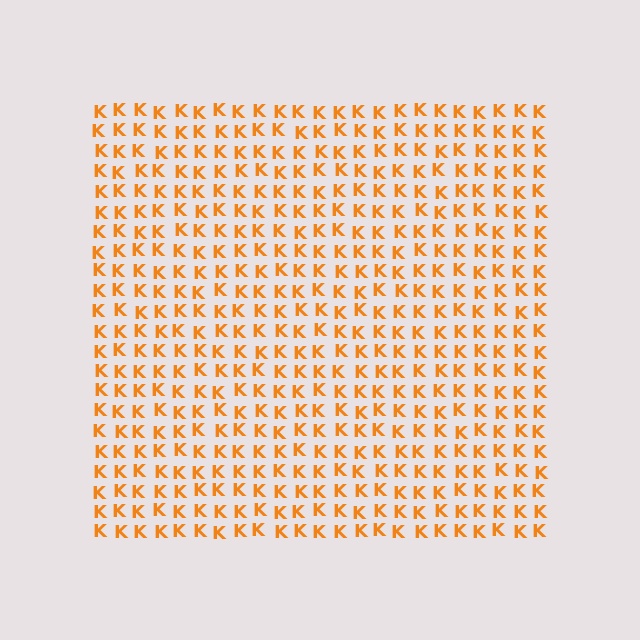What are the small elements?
The small elements are letter K's.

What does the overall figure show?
The overall figure shows a square.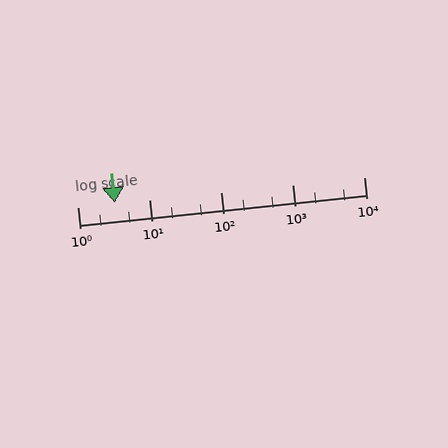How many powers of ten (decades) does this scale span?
The scale spans 4 decades, from 1 to 10000.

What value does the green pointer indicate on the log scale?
The pointer indicates approximately 3.3.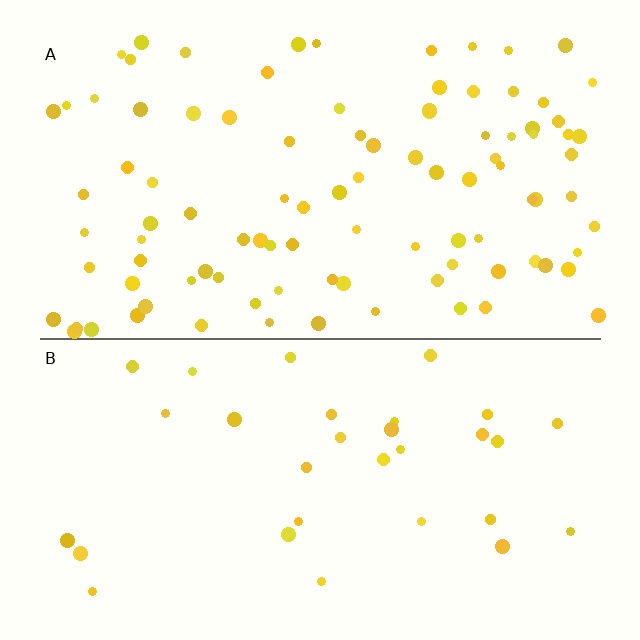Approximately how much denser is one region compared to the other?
Approximately 3.1× — region A over region B.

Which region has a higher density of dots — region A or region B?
A (the top).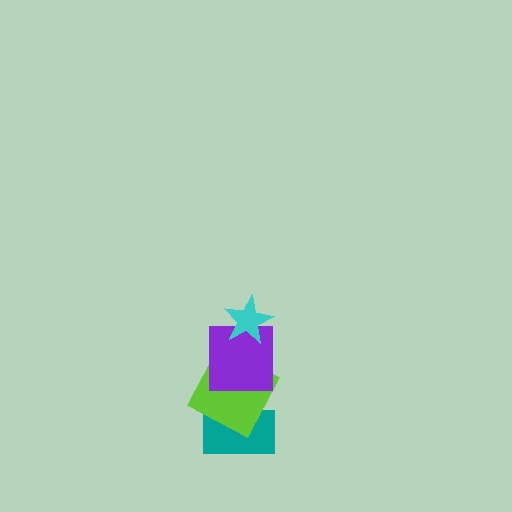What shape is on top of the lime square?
The purple square is on top of the lime square.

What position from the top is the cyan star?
The cyan star is 1st from the top.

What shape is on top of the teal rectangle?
The lime square is on top of the teal rectangle.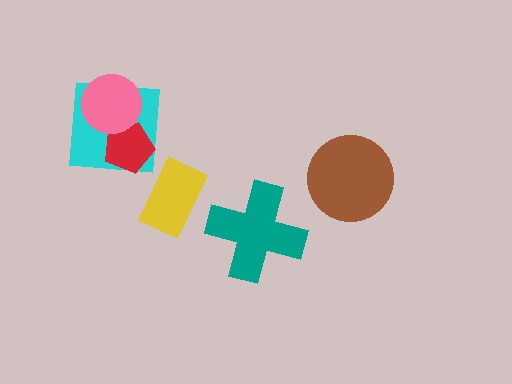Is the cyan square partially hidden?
Yes, it is partially covered by another shape.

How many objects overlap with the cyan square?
2 objects overlap with the cyan square.